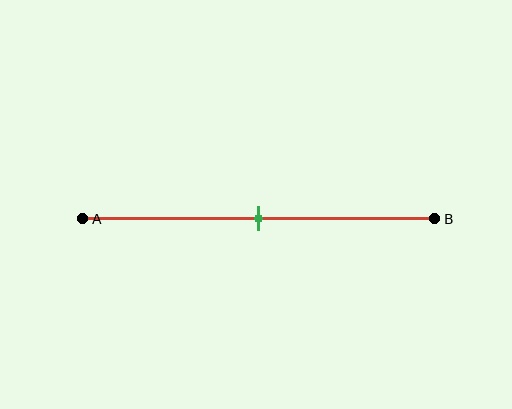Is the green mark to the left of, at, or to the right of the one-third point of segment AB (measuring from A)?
The green mark is to the right of the one-third point of segment AB.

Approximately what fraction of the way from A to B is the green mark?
The green mark is approximately 50% of the way from A to B.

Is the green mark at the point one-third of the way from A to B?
No, the mark is at about 50% from A, not at the 33% one-third point.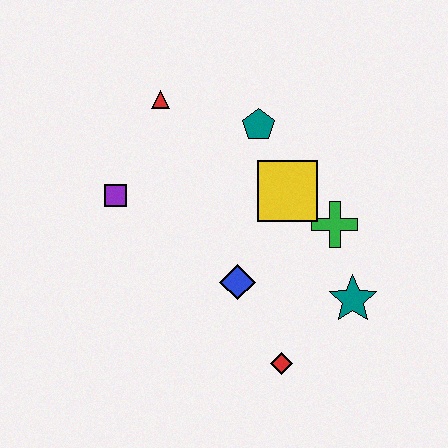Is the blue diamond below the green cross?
Yes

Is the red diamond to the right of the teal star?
No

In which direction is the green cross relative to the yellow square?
The green cross is to the right of the yellow square.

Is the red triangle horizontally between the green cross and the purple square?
Yes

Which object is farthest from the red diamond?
The red triangle is farthest from the red diamond.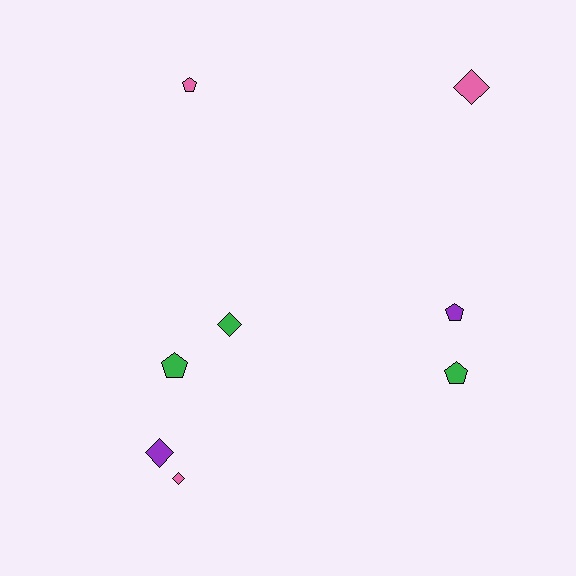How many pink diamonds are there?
There are 2 pink diamonds.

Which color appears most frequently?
Pink, with 3 objects.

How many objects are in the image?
There are 8 objects.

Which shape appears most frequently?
Diamond, with 4 objects.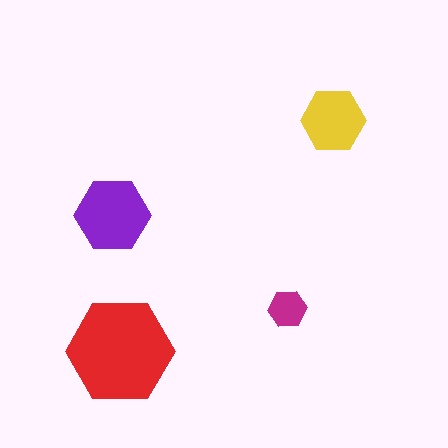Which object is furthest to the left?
The purple hexagon is leftmost.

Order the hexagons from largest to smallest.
the red one, the purple one, the yellow one, the magenta one.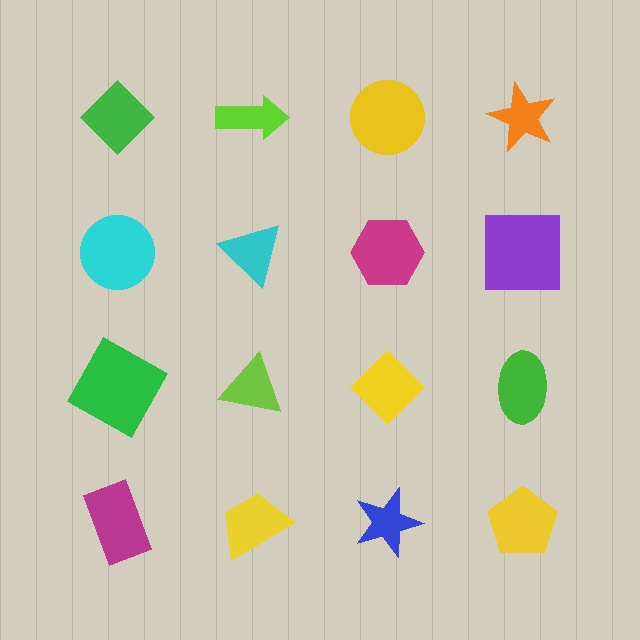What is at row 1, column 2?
A lime arrow.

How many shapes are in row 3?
4 shapes.